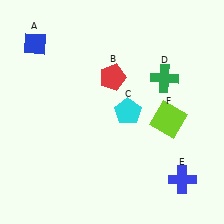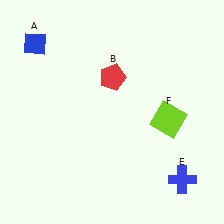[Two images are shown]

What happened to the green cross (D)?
The green cross (D) was removed in Image 2. It was in the top-right area of Image 1.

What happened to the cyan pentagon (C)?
The cyan pentagon (C) was removed in Image 2. It was in the top-right area of Image 1.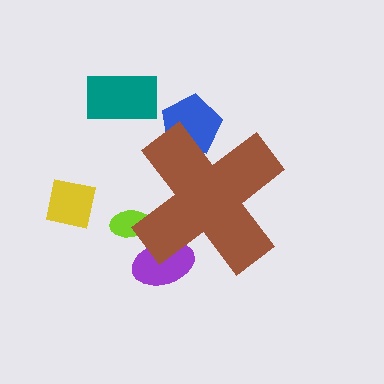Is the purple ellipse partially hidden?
Yes, the purple ellipse is partially hidden behind the brown cross.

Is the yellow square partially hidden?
No, the yellow square is fully visible.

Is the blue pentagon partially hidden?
Yes, the blue pentagon is partially hidden behind the brown cross.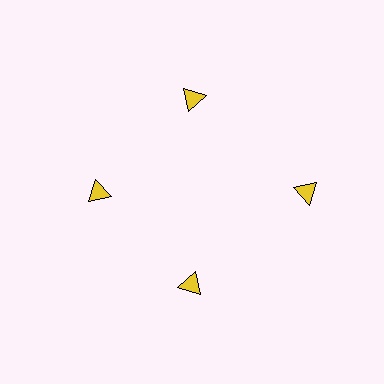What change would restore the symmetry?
The symmetry would be restored by moving it inward, back onto the ring so that all 4 triangles sit at equal angles and equal distance from the center.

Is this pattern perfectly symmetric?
No. The 4 yellow triangles are arranged in a ring, but one element near the 3 o'clock position is pushed outward from the center, breaking the 4-fold rotational symmetry.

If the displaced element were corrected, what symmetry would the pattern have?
It would have 4-fold rotational symmetry — the pattern would map onto itself every 90 degrees.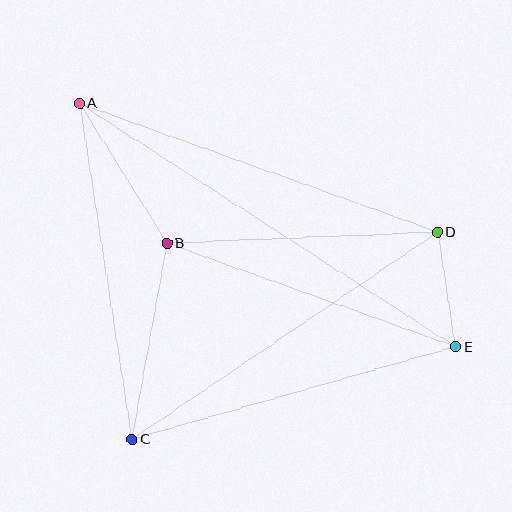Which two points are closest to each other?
Points D and E are closest to each other.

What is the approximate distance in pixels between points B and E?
The distance between B and E is approximately 307 pixels.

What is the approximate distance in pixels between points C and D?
The distance between C and D is approximately 369 pixels.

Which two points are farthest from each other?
Points A and E are farthest from each other.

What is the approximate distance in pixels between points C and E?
The distance between C and E is approximately 336 pixels.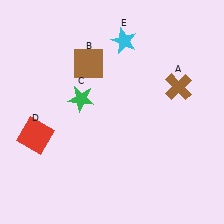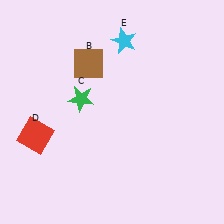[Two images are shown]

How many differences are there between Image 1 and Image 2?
There is 1 difference between the two images.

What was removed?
The brown cross (A) was removed in Image 2.